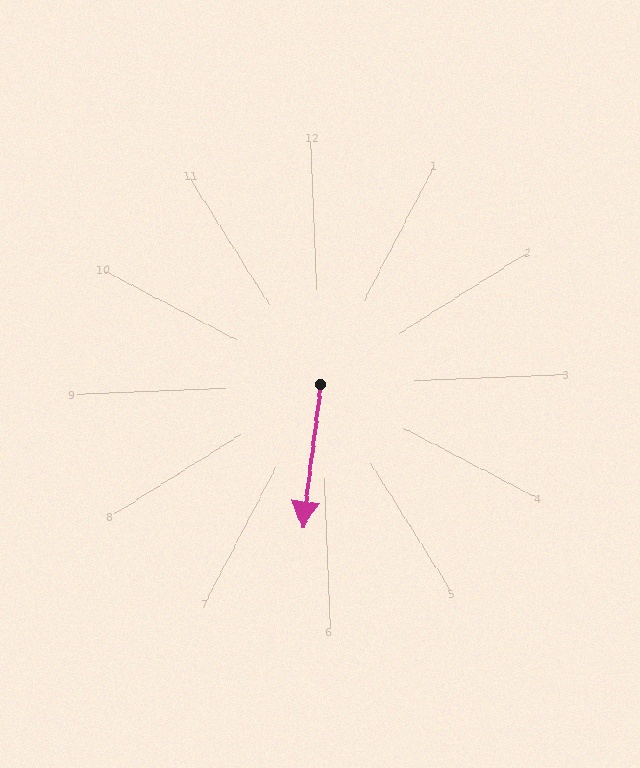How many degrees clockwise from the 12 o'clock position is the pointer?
Approximately 189 degrees.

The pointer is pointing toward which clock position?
Roughly 6 o'clock.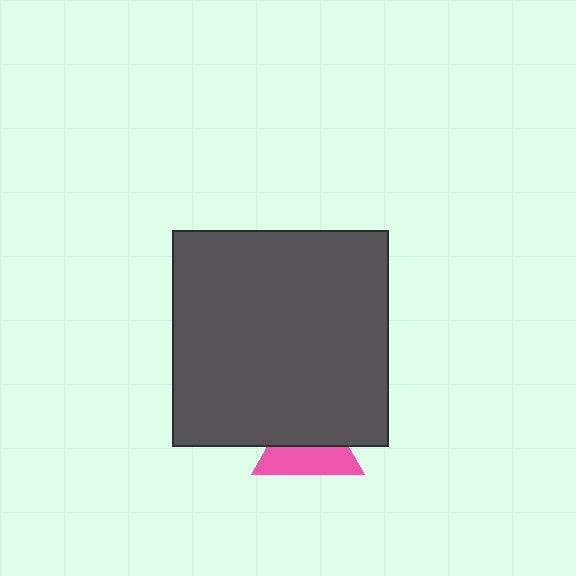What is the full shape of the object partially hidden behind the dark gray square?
The partially hidden object is a pink triangle.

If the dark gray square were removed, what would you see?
You would see the complete pink triangle.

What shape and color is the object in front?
The object in front is a dark gray square.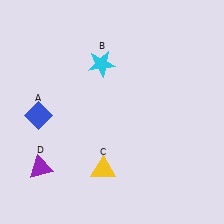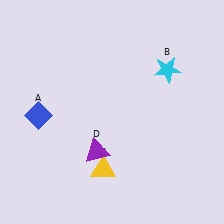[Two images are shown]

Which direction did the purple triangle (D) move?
The purple triangle (D) moved right.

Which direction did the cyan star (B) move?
The cyan star (B) moved right.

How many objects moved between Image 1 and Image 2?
2 objects moved between the two images.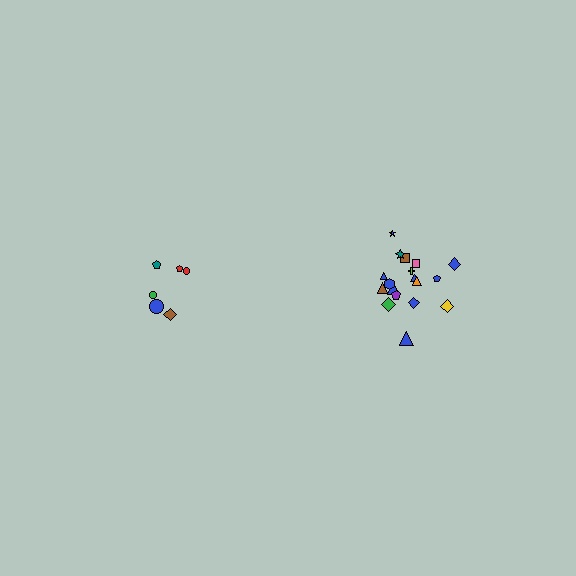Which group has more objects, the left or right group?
The right group.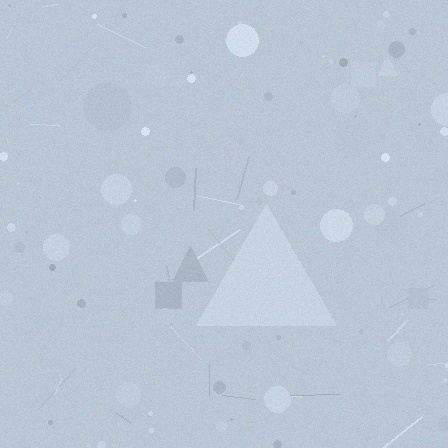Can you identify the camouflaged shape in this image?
The camouflaged shape is a triangle.